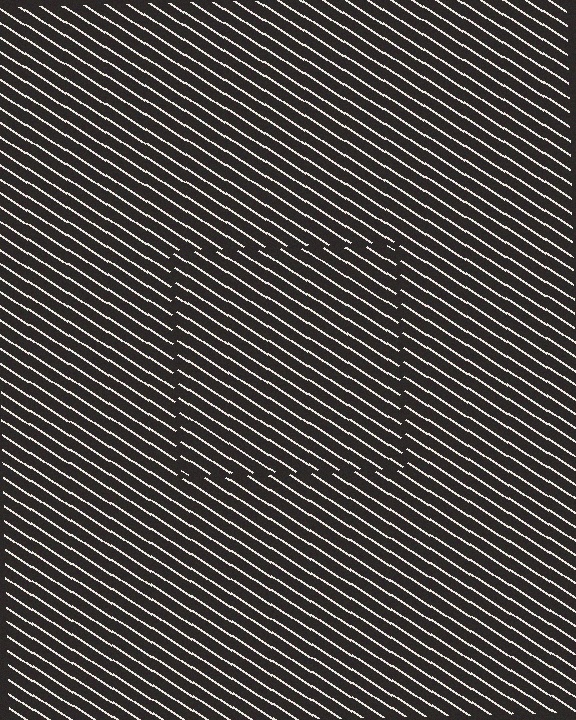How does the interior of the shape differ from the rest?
The interior of the shape contains the same grating, shifted by half a period — the contour is defined by the phase discontinuity where line-ends from the inner and outer gratings abut.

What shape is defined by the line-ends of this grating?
An illusory square. The interior of the shape contains the same grating, shifted by half a period — the contour is defined by the phase discontinuity where line-ends from the inner and outer gratings abut.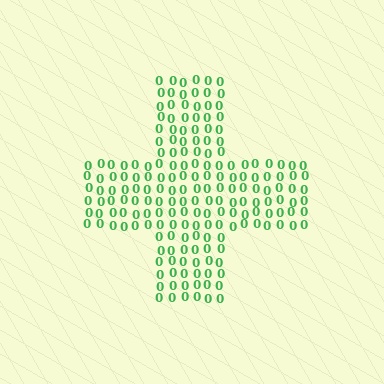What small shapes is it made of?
It is made of small digit 0's.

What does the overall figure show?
The overall figure shows a cross.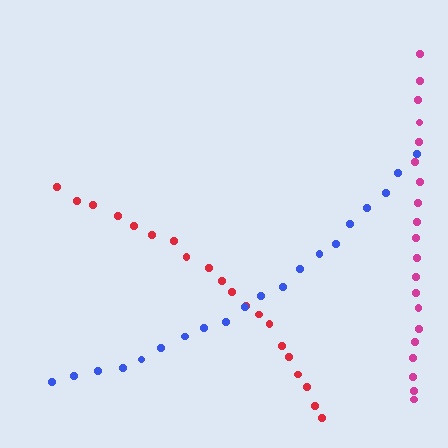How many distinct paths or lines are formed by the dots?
There are 3 distinct paths.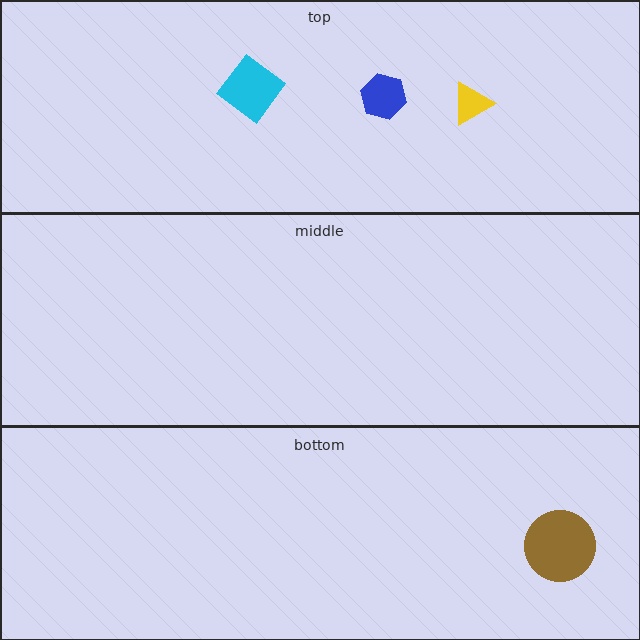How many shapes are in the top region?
3.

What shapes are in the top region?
The yellow triangle, the cyan diamond, the blue hexagon.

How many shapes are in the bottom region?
1.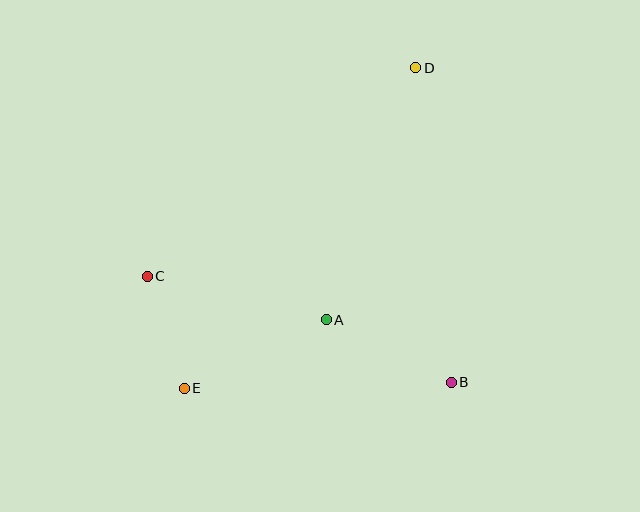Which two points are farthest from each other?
Points D and E are farthest from each other.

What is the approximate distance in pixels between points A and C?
The distance between A and C is approximately 184 pixels.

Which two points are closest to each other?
Points C and E are closest to each other.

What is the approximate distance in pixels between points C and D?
The distance between C and D is approximately 340 pixels.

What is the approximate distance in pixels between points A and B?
The distance between A and B is approximately 140 pixels.